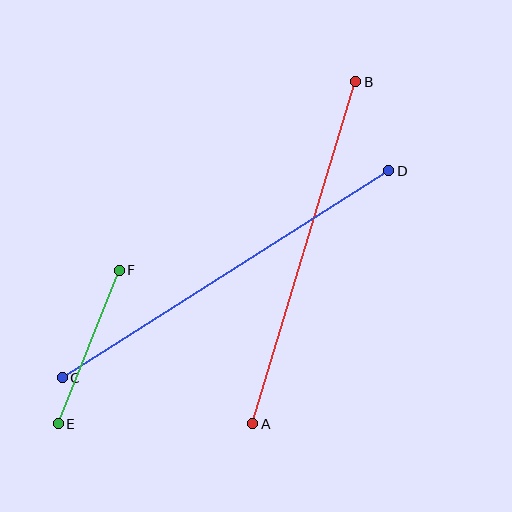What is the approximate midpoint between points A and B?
The midpoint is at approximately (304, 253) pixels.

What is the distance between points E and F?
The distance is approximately 165 pixels.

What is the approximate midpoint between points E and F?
The midpoint is at approximately (89, 347) pixels.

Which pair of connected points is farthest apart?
Points C and D are farthest apart.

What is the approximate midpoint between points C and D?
The midpoint is at approximately (225, 274) pixels.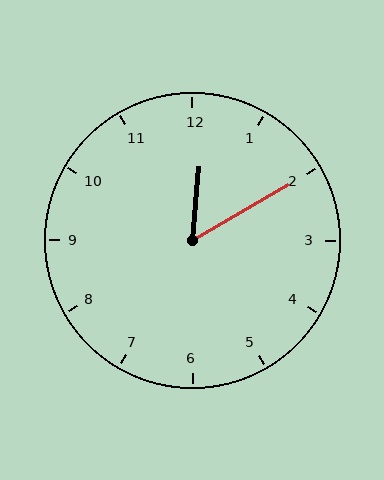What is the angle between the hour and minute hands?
Approximately 55 degrees.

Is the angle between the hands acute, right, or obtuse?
It is acute.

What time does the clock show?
12:10.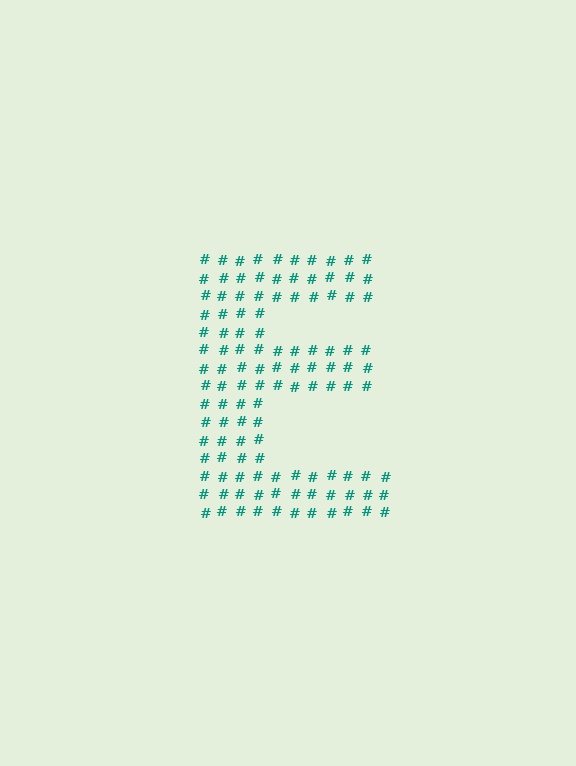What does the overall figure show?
The overall figure shows the letter E.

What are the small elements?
The small elements are hash symbols.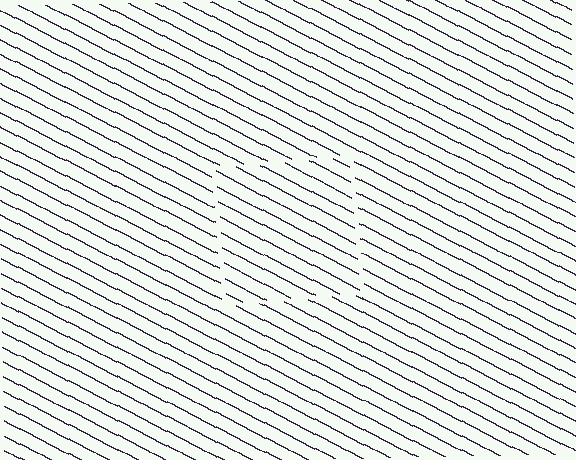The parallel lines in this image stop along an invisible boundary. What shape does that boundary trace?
An illusory square. The interior of the shape contains the same grating, shifted by half a period — the contour is defined by the phase discontinuity where line-ends from the inner and outer gratings abut.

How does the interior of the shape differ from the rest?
The interior of the shape contains the same grating, shifted by half a period — the contour is defined by the phase discontinuity where line-ends from the inner and outer gratings abut.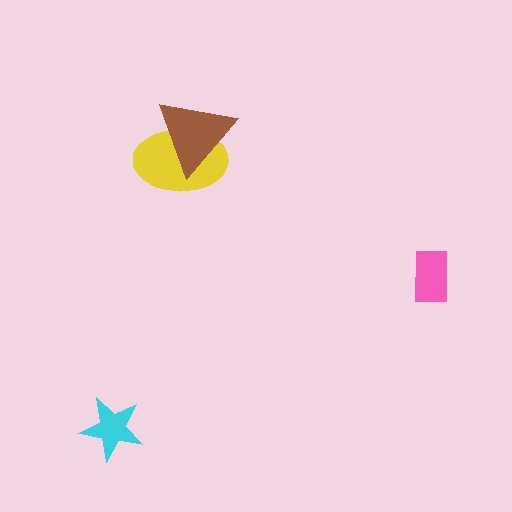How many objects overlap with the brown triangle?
1 object overlaps with the brown triangle.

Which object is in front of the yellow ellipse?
The brown triangle is in front of the yellow ellipse.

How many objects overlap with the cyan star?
0 objects overlap with the cyan star.